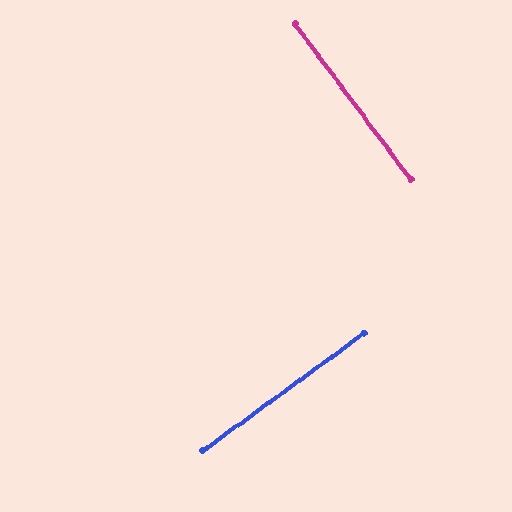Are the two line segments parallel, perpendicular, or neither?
Perpendicular — they meet at approximately 90°.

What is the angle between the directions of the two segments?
Approximately 90 degrees.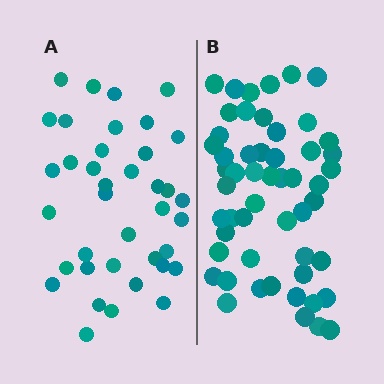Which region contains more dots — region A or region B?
Region B (the right region) has more dots.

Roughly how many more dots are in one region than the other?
Region B has approximately 15 more dots than region A.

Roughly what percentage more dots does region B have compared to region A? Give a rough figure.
About 40% more.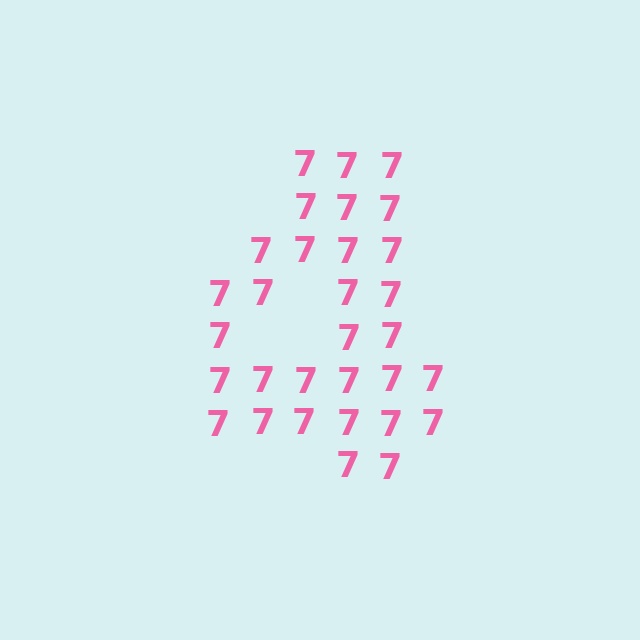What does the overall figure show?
The overall figure shows the digit 4.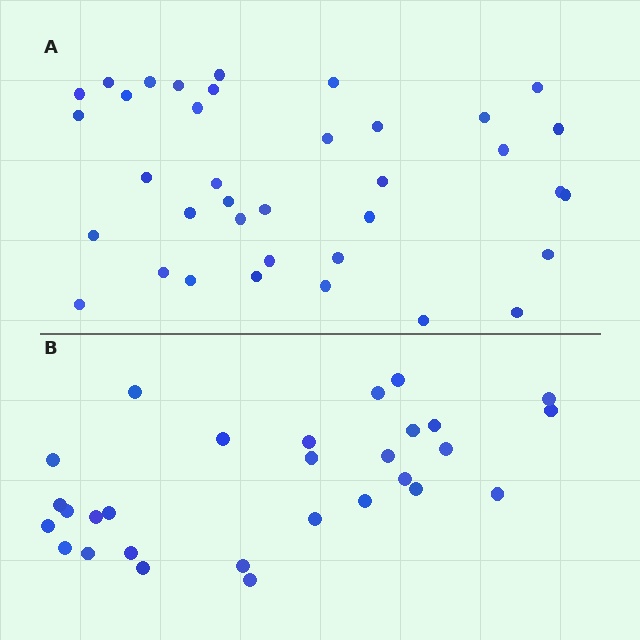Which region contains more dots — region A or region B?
Region A (the top region) has more dots.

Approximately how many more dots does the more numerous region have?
Region A has roughly 8 or so more dots than region B.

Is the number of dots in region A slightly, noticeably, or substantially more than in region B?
Region A has noticeably more, but not dramatically so. The ratio is roughly 1.3 to 1.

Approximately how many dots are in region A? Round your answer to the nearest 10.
About 40 dots. (The exact count is 37, which rounds to 40.)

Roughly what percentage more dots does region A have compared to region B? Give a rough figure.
About 30% more.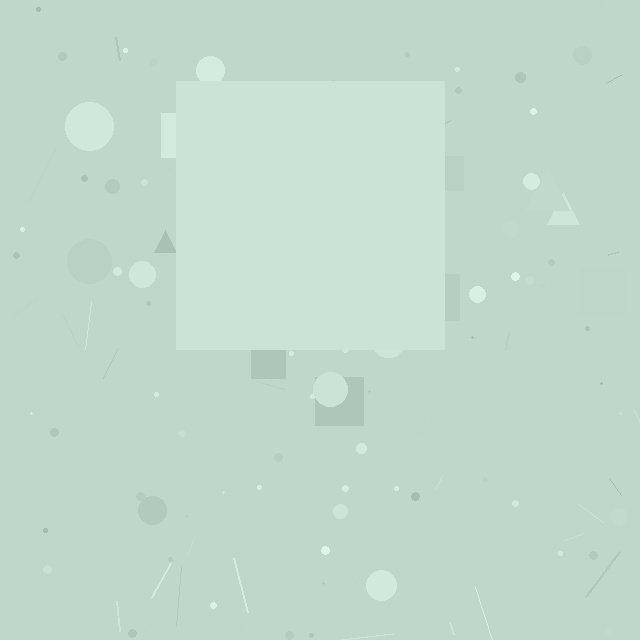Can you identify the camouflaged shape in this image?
The camouflaged shape is a square.